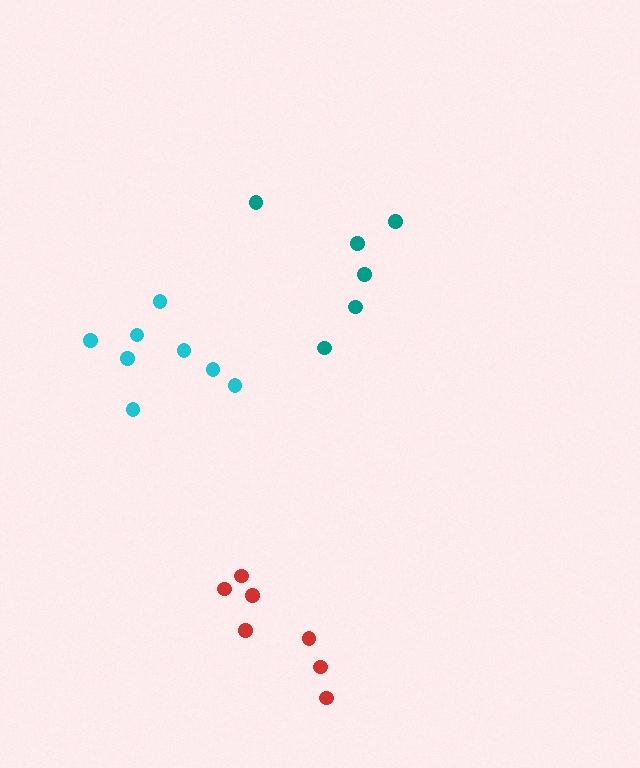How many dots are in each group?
Group 1: 6 dots, Group 2: 8 dots, Group 3: 7 dots (21 total).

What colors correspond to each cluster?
The clusters are colored: teal, cyan, red.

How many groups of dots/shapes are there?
There are 3 groups.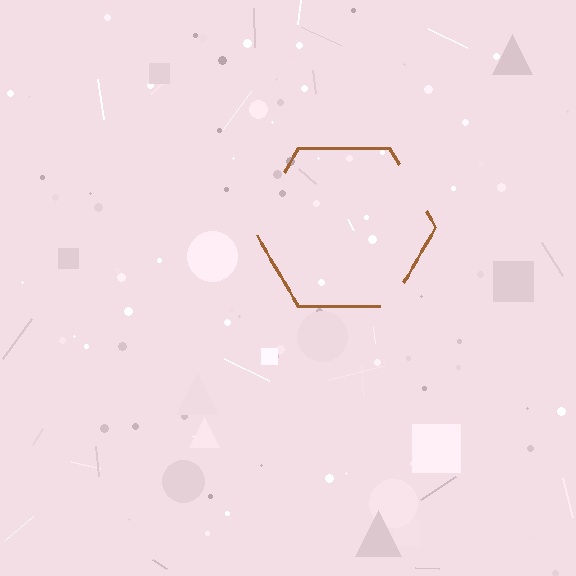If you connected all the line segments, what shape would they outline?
They would outline a hexagon.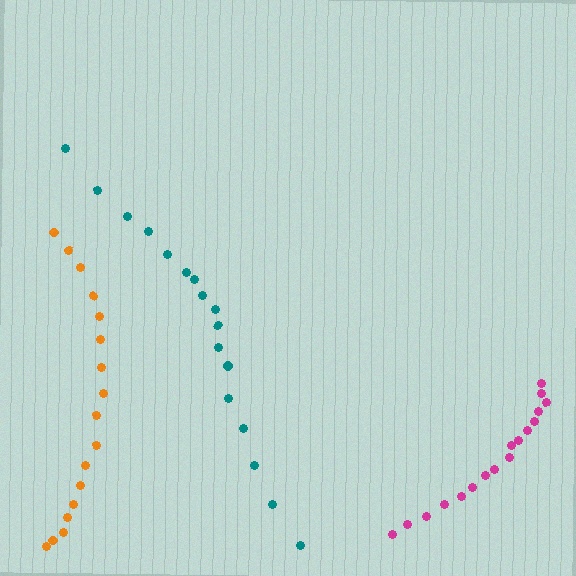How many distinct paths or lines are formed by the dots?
There are 3 distinct paths.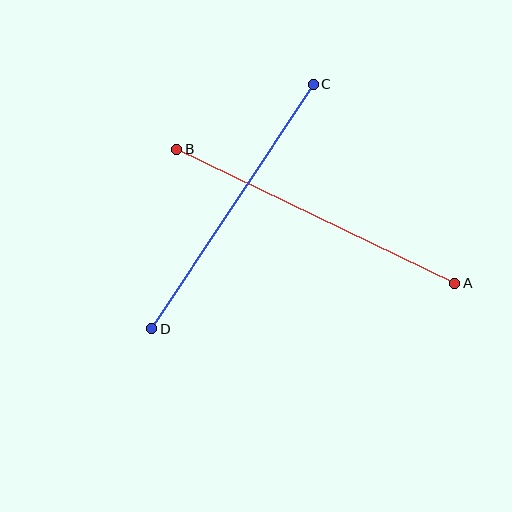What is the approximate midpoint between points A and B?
The midpoint is at approximately (316, 216) pixels.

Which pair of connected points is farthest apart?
Points A and B are farthest apart.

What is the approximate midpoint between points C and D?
The midpoint is at approximately (233, 206) pixels.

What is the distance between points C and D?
The distance is approximately 293 pixels.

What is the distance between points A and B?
The distance is approximately 309 pixels.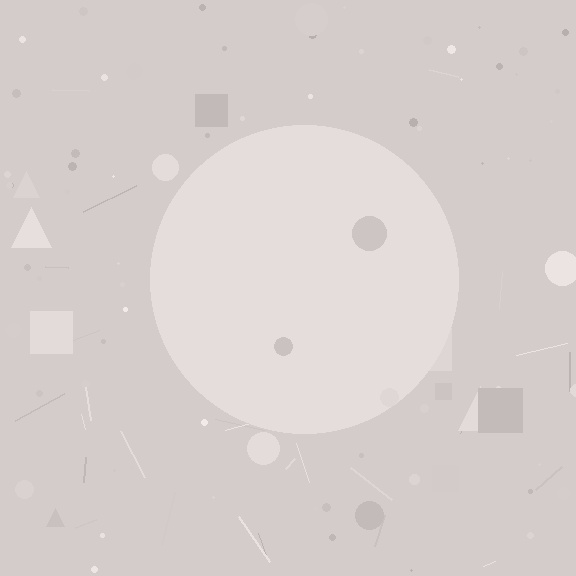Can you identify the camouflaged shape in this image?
The camouflaged shape is a circle.